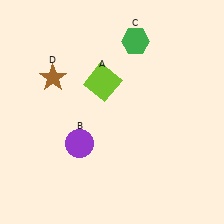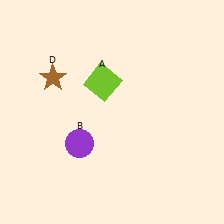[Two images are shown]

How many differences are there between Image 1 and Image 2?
There is 1 difference between the two images.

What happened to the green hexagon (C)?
The green hexagon (C) was removed in Image 2. It was in the top-right area of Image 1.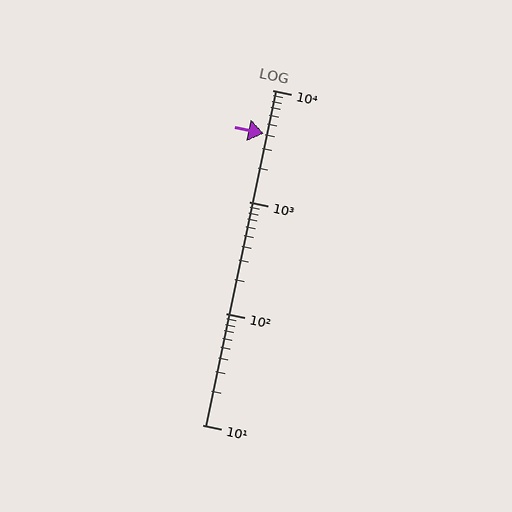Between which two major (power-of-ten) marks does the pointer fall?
The pointer is between 1000 and 10000.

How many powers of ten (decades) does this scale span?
The scale spans 3 decades, from 10 to 10000.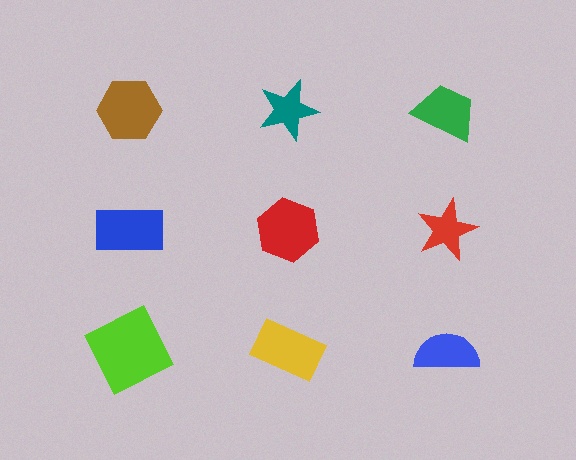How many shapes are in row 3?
3 shapes.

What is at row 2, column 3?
A red star.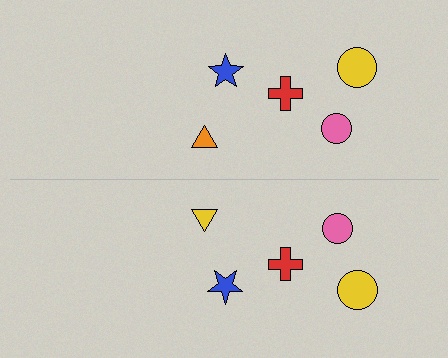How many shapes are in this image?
There are 10 shapes in this image.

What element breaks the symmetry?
The yellow triangle on the bottom side breaks the symmetry — its mirror counterpart is orange.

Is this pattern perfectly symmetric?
No, the pattern is not perfectly symmetric. The yellow triangle on the bottom side breaks the symmetry — its mirror counterpart is orange.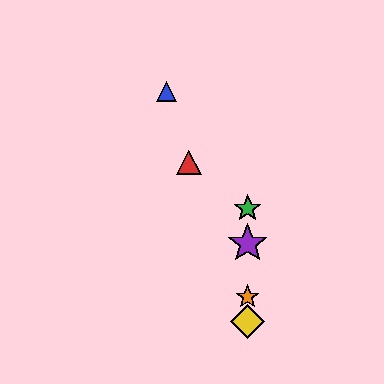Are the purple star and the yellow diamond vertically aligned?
Yes, both are at x≈248.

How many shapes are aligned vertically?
4 shapes (the green star, the yellow diamond, the purple star, the orange star) are aligned vertically.